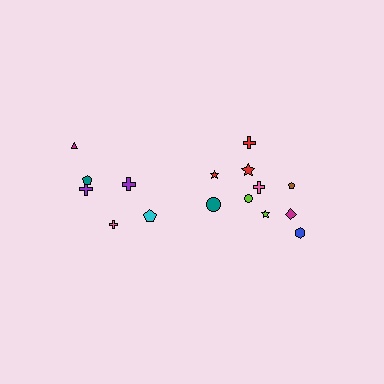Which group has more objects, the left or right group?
The right group.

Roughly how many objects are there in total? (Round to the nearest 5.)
Roughly 15 objects in total.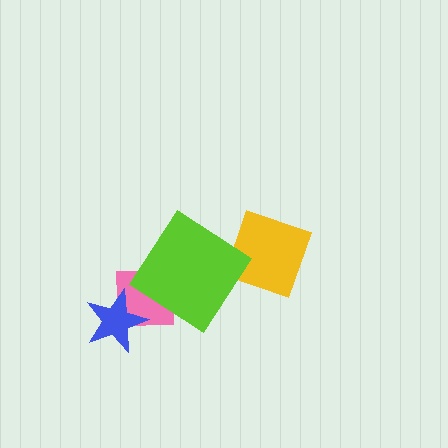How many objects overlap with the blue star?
1 object overlaps with the blue star.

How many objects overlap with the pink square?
2 objects overlap with the pink square.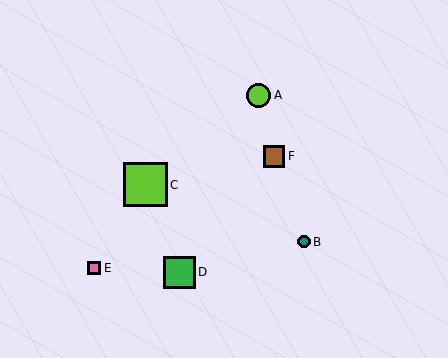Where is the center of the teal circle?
The center of the teal circle is at (304, 242).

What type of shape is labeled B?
Shape B is a teal circle.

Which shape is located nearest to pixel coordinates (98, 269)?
The pink square (labeled E) at (94, 268) is nearest to that location.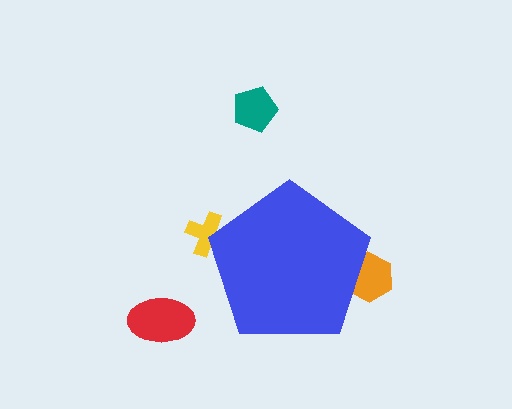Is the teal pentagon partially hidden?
No, the teal pentagon is fully visible.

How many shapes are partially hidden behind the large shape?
2 shapes are partially hidden.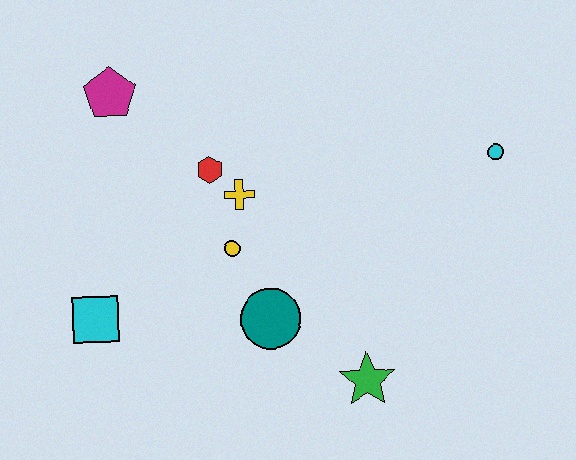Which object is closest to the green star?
The teal circle is closest to the green star.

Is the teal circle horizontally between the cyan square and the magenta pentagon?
No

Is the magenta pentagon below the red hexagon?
No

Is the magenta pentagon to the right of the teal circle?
No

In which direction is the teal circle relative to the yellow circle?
The teal circle is below the yellow circle.